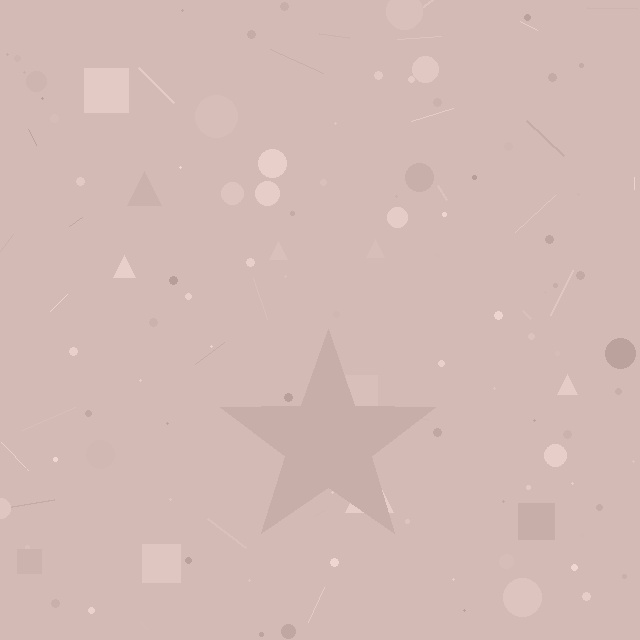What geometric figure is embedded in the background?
A star is embedded in the background.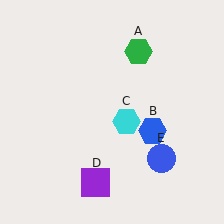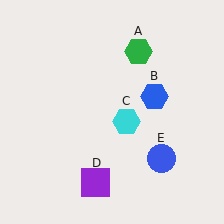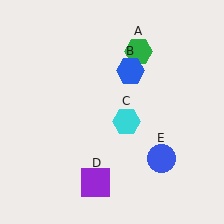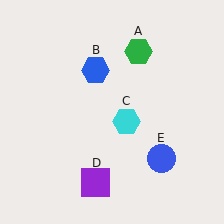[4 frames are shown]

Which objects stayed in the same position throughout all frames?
Green hexagon (object A) and cyan hexagon (object C) and purple square (object D) and blue circle (object E) remained stationary.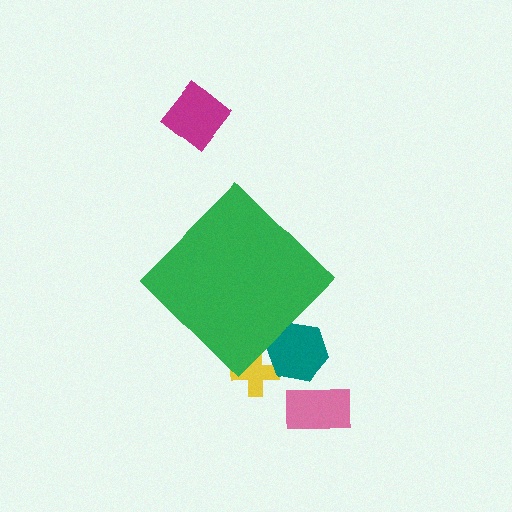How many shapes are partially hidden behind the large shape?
2 shapes are partially hidden.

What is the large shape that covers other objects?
A green diamond.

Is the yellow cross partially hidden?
Yes, the yellow cross is partially hidden behind the green diamond.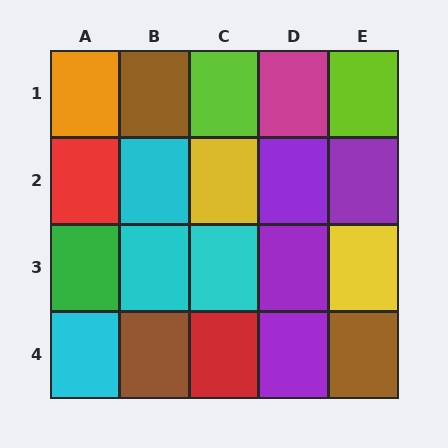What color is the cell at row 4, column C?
Red.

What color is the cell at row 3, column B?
Cyan.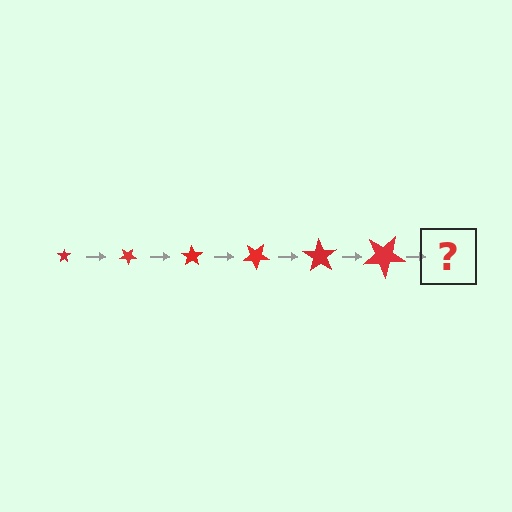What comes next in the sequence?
The next element should be a star, larger than the previous one and rotated 210 degrees from the start.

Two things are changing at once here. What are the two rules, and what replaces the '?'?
The two rules are that the star grows larger each step and it rotates 35 degrees each step. The '?' should be a star, larger than the previous one and rotated 210 degrees from the start.